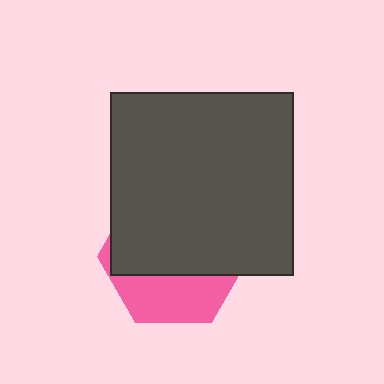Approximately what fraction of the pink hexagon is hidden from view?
Roughly 66% of the pink hexagon is hidden behind the dark gray square.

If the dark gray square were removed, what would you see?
You would see the complete pink hexagon.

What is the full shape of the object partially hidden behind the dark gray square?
The partially hidden object is a pink hexagon.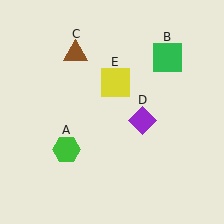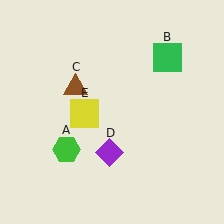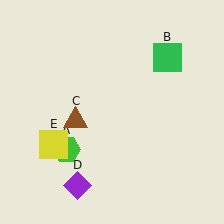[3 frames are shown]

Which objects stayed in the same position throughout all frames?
Green hexagon (object A) and green square (object B) remained stationary.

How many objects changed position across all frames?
3 objects changed position: brown triangle (object C), purple diamond (object D), yellow square (object E).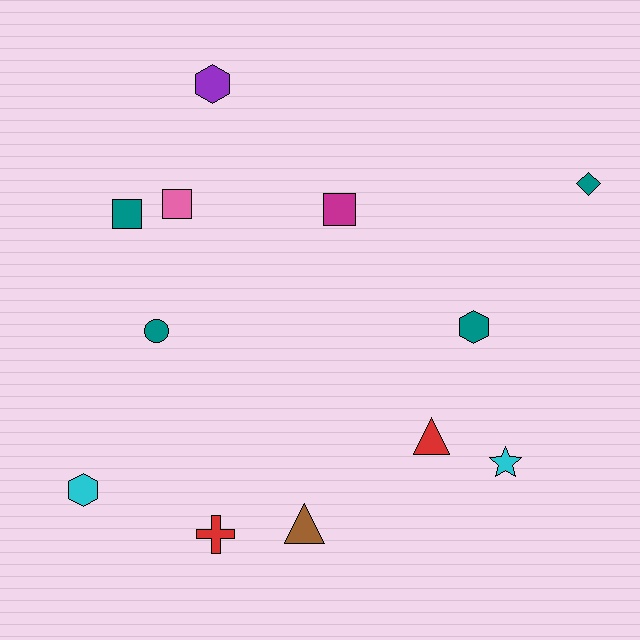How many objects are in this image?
There are 12 objects.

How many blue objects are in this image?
There are no blue objects.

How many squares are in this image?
There are 3 squares.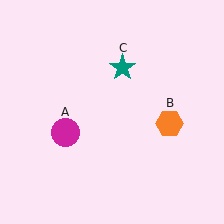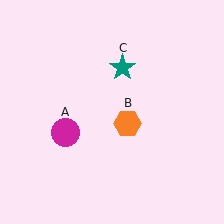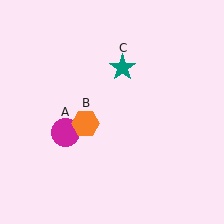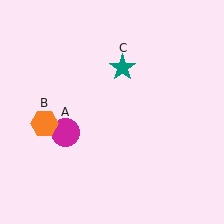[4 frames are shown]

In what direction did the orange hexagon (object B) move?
The orange hexagon (object B) moved left.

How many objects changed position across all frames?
1 object changed position: orange hexagon (object B).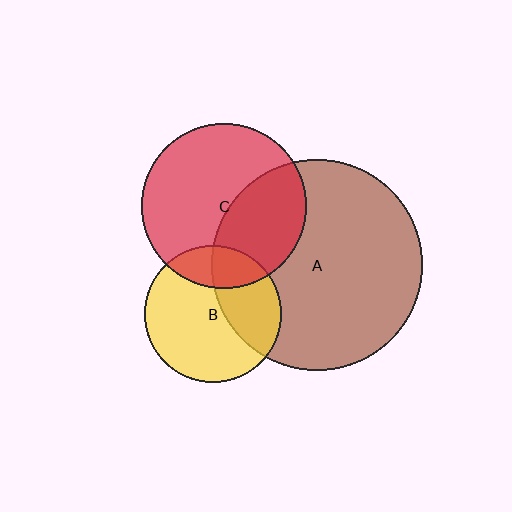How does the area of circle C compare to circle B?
Approximately 1.5 times.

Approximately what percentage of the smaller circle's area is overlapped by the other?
Approximately 20%.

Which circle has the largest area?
Circle A (brown).